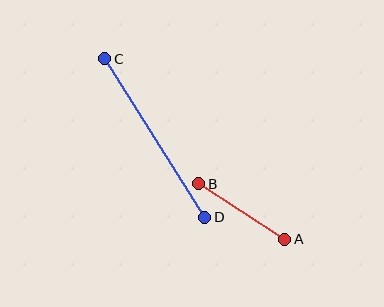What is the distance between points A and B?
The distance is approximately 102 pixels.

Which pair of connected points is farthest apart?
Points C and D are farthest apart.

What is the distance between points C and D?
The distance is approximately 187 pixels.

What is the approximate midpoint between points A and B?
The midpoint is at approximately (242, 212) pixels.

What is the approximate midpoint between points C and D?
The midpoint is at approximately (155, 138) pixels.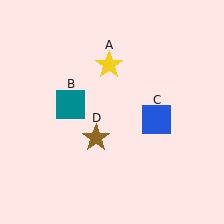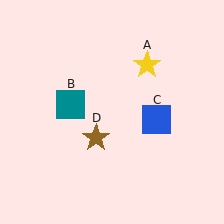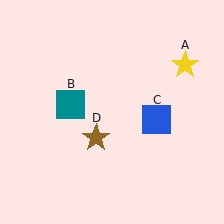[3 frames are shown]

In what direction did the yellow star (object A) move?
The yellow star (object A) moved right.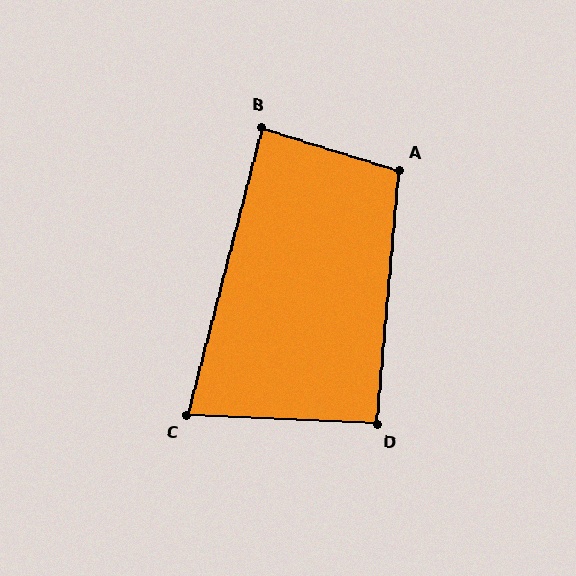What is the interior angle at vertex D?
Approximately 93 degrees (approximately right).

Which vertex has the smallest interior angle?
C, at approximately 78 degrees.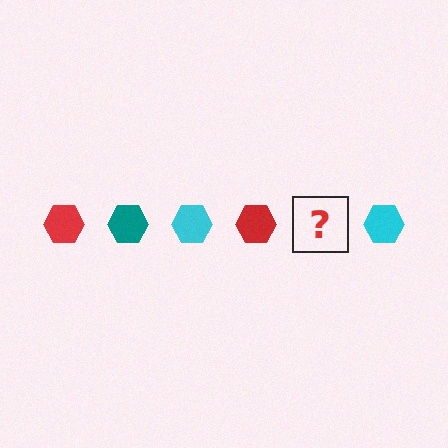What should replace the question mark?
The question mark should be replaced with a teal hexagon.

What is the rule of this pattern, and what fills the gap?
The rule is that the pattern cycles through red, teal, cyan hexagons. The gap should be filled with a teal hexagon.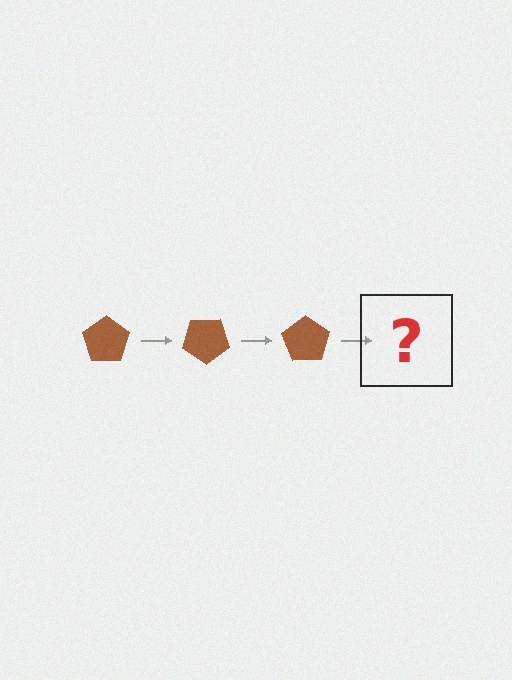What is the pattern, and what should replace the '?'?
The pattern is that the pentagon rotates 35 degrees each step. The '?' should be a brown pentagon rotated 105 degrees.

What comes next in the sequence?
The next element should be a brown pentagon rotated 105 degrees.